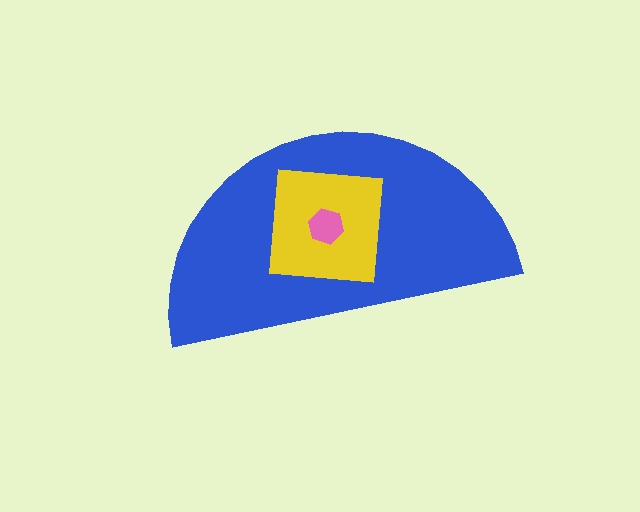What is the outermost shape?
The blue semicircle.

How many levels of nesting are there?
3.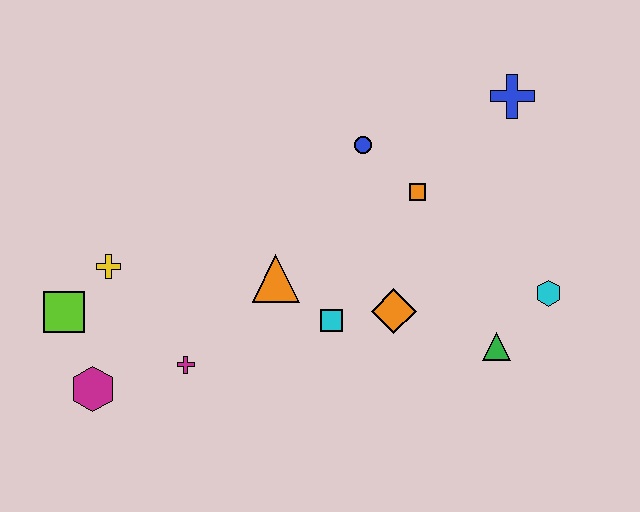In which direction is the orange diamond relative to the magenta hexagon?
The orange diamond is to the right of the magenta hexagon.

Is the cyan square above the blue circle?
No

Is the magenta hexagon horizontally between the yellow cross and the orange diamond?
No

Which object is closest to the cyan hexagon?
The green triangle is closest to the cyan hexagon.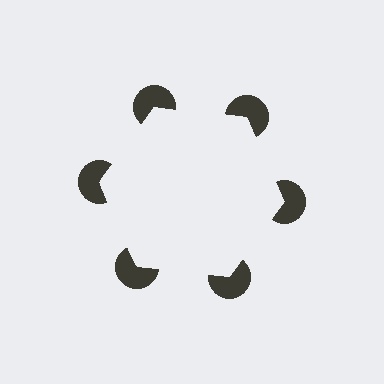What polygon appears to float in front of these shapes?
An illusory hexagon — its edges are inferred from the aligned wedge cuts in the pac-man discs, not physically drawn.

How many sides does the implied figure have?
6 sides.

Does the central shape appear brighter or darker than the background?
It typically appears slightly brighter than the background, even though no actual brightness change is drawn.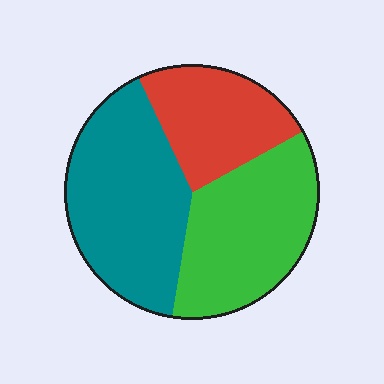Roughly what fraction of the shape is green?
Green takes up about one third (1/3) of the shape.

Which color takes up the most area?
Teal, at roughly 40%.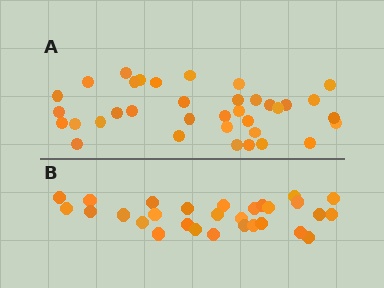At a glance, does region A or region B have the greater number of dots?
Region A (the top region) has more dots.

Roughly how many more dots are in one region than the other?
Region A has roughly 8 or so more dots than region B.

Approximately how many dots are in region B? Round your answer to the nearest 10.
About 30 dots. (The exact count is 29, which rounds to 30.)